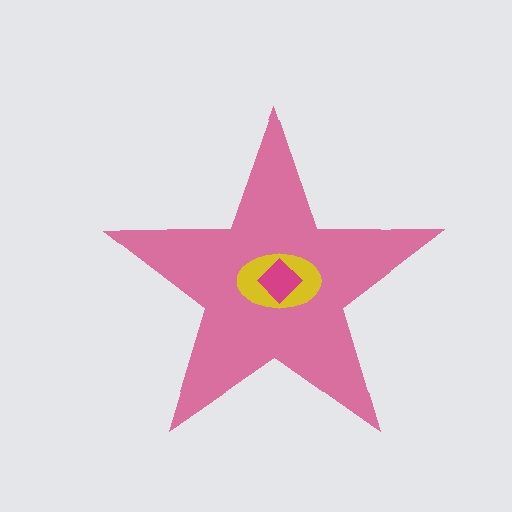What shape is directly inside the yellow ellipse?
The magenta diamond.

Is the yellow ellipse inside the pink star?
Yes.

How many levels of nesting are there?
3.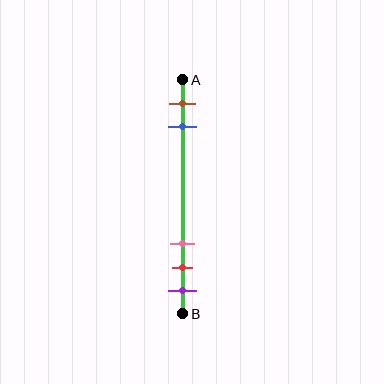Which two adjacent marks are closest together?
The red and purple marks are the closest adjacent pair.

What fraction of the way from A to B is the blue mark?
The blue mark is approximately 20% (0.2) of the way from A to B.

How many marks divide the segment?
There are 5 marks dividing the segment.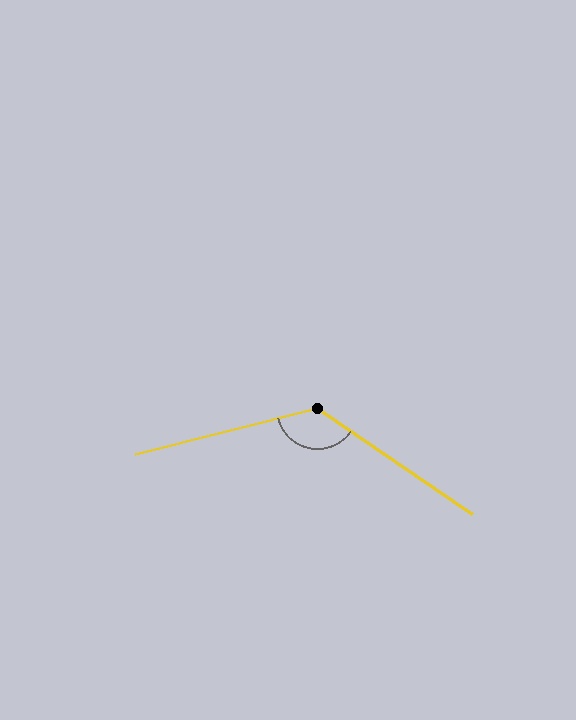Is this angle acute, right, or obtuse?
It is obtuse.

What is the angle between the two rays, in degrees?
Approximately 132 degrees.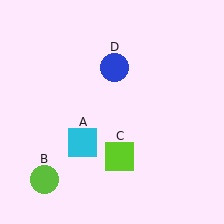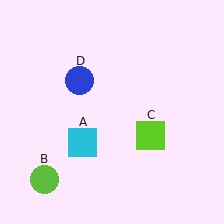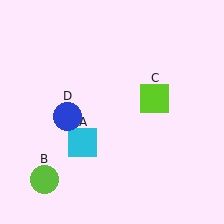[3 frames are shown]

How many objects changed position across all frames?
2 objects changed position: lime square (object C), blue circle (object D).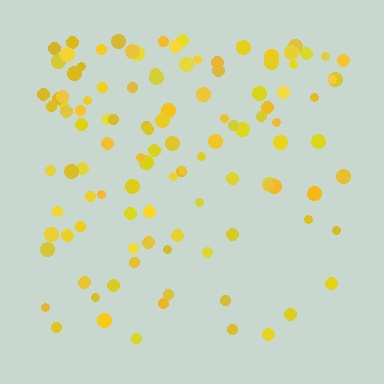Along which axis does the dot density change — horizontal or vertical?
Vertical.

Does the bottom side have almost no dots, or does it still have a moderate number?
Still a moderate number, just noticeably fewer than the top.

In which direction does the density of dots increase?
From bottom to top, with the top side densest.